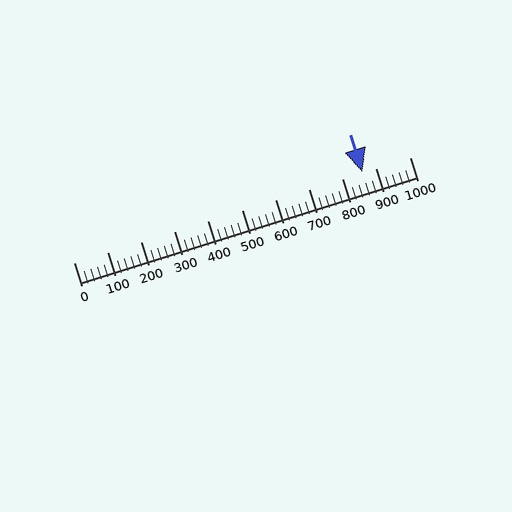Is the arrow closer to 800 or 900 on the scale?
The arrow is closer to 900.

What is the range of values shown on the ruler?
The ruler shows values from 0 to 1000.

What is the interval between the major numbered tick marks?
The major tick marks are spaced 100 units apart.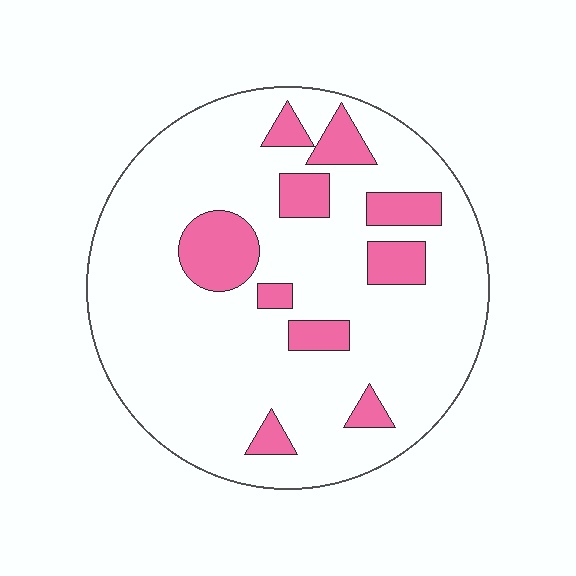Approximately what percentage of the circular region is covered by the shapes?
Approximately 15%.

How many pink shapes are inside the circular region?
10.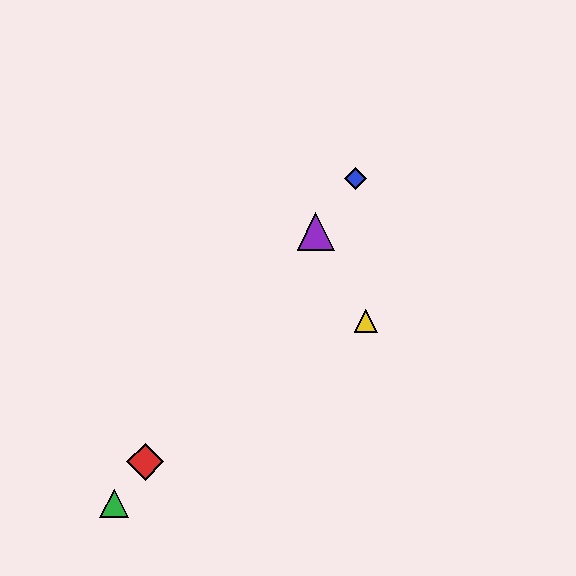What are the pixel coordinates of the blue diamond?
The blue diamond is at (355, 178).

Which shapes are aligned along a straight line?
The red diamond, the blue diamond, the green triangle, the purple triangle are aligned along a straight line.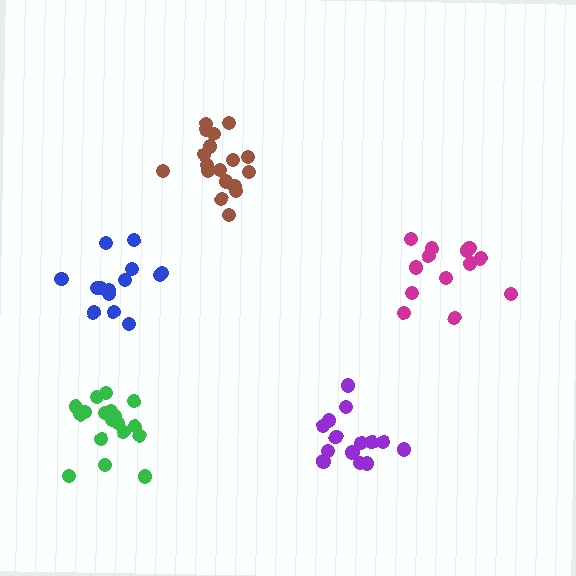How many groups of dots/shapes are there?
There are 5 groups.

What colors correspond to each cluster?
The clusters are colored: magenta, purple, brown, blue, green.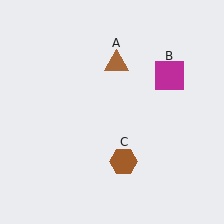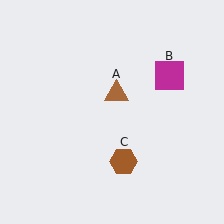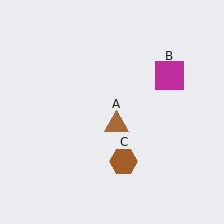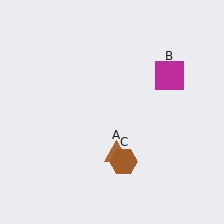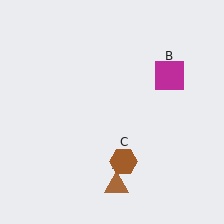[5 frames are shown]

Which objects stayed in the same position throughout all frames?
Magenta square (object B) and brown hexagon (object C) remained stationary.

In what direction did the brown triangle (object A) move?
The brown triangle (object A) moved down.